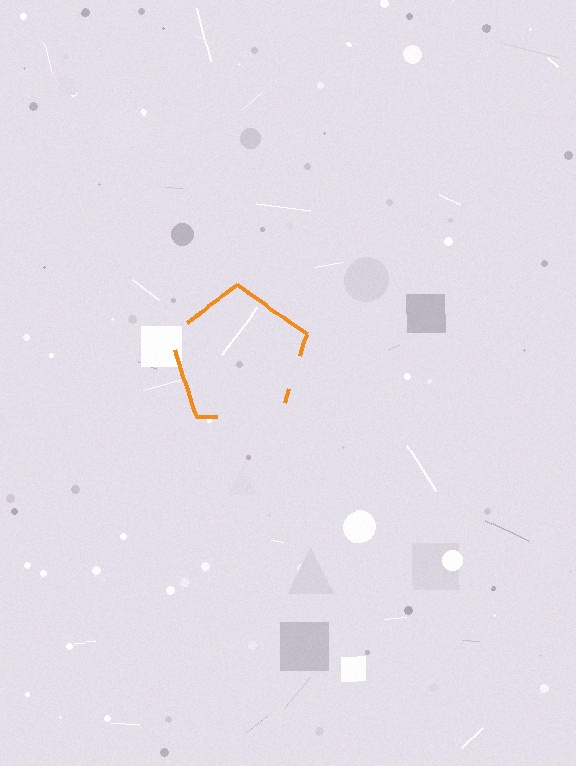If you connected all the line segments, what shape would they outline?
They would outline a pentagon.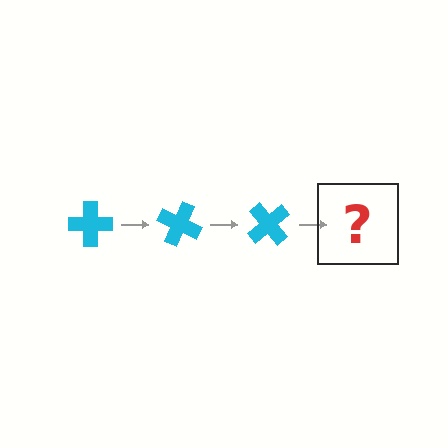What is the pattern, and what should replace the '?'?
The pattern is that the cross rotates 25 degrees each step. The '?' should be a cyan cross rotated 75 degrees.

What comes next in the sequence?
The next element should be a cyan cross rotated 75 degrees.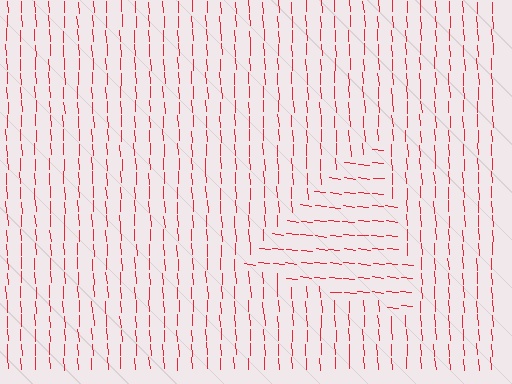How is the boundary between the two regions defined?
The boundary is defined purely by a change in line orientation (approximately 81 degrees difference). All lines are the same color and thickness.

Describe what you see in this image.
The image is filled with small red line segments. A triangle region in the image has lines oriented differently from the surrounding lines, creating a visible texture boundary.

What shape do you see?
I see a triangle.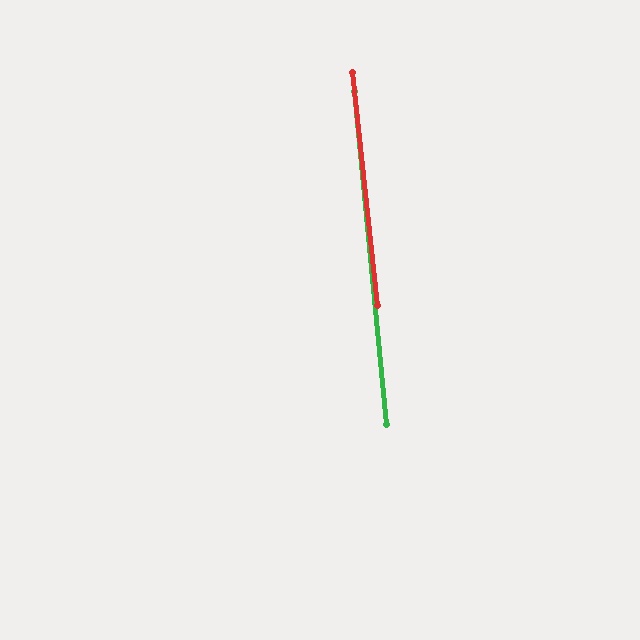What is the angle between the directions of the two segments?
Approximately 1 degree.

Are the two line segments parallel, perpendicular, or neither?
Parallel — their directions differ by only 0.7°.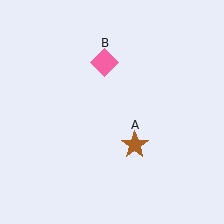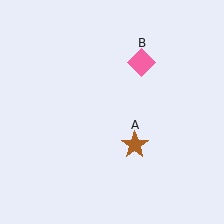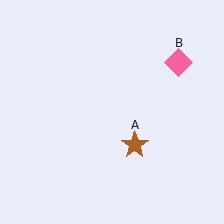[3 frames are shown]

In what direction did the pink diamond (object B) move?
The pink diamond (object B) moved right.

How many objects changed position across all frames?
1 object changed position: pink diamond (object B).